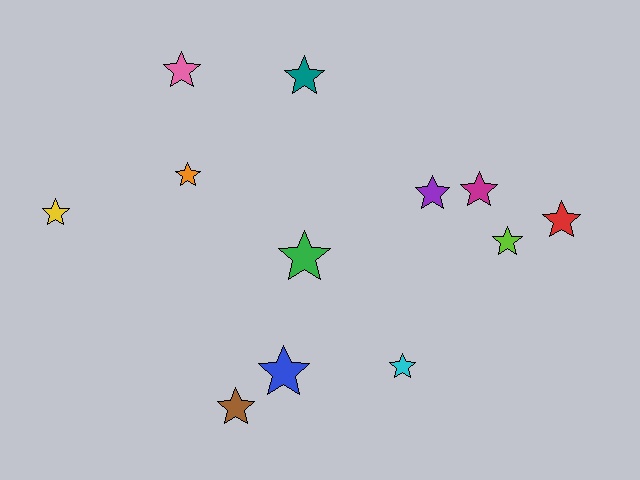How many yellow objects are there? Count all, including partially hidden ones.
There is 1 yellow object.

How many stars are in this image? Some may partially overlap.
There are 12 stars.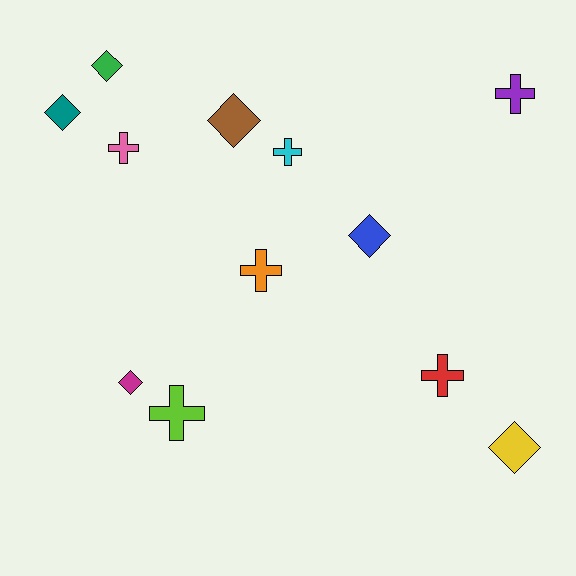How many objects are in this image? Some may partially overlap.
There are 12 objects.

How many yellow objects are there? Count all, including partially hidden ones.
There is 1 yellow object.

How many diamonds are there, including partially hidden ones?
There are 6 diamonds.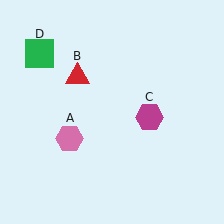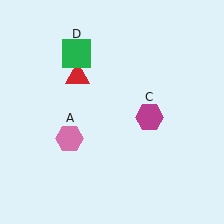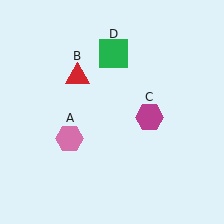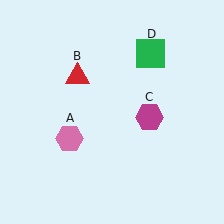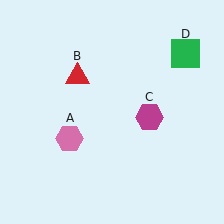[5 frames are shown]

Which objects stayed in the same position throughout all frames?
Pink hexagon (object A) and red triangle (object B) and magenta hexagon (object C) remained stationary.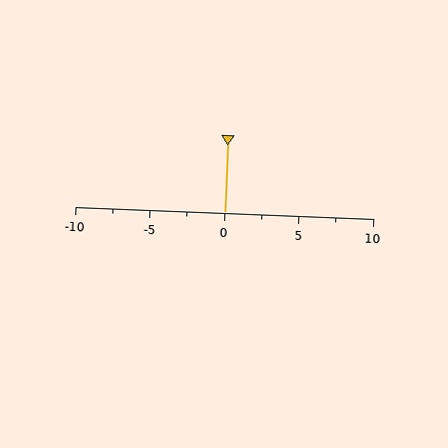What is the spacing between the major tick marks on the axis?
The major ticks are spaced 5 apart.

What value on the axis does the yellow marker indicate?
The marker indicates approximately 0.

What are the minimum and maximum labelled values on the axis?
The axis runs from -10 to 10.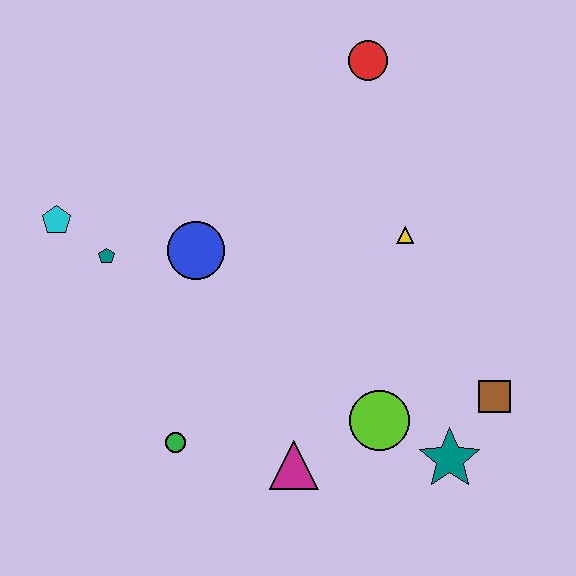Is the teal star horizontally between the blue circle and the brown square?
Yes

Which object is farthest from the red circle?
The green circle is farthest from the red circle.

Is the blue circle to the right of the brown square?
No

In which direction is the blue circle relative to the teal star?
The blue circle is to the left of the teal star.